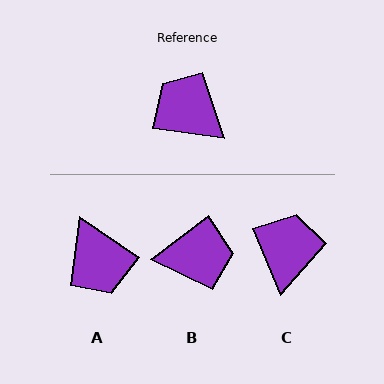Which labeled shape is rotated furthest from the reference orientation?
A, about 153 degrees away.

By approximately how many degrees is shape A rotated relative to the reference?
Approximately 153 degrees counter-clockwise.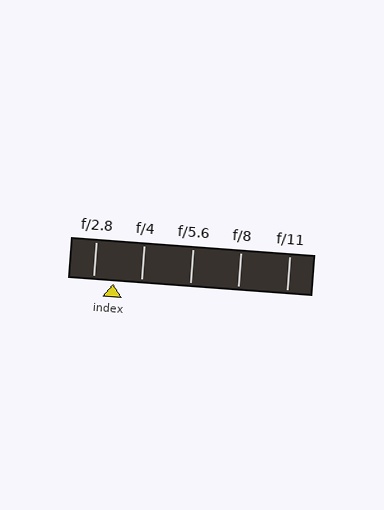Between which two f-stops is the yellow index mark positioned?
The index mark is between f/2.8 and f/4.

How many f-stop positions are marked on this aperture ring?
There are 5 f-stop positions marked.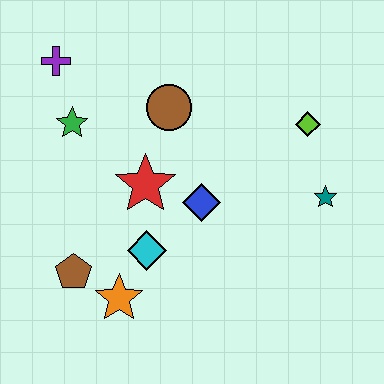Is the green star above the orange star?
Yes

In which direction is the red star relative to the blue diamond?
The red star is to the left of the blue diamond.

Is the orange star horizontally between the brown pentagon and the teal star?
Yes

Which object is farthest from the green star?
The teal star is farthest from the green star.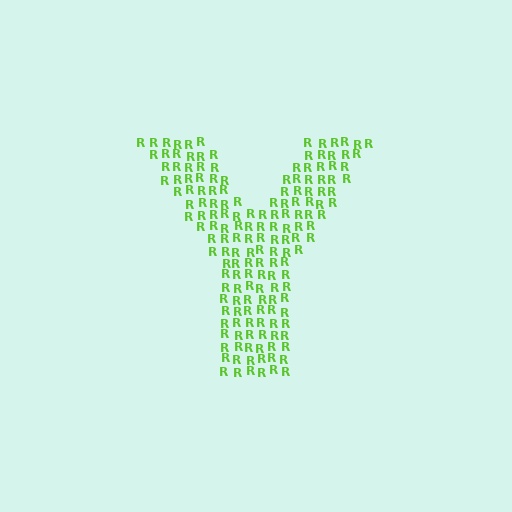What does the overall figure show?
The overall figure shows the letter Y.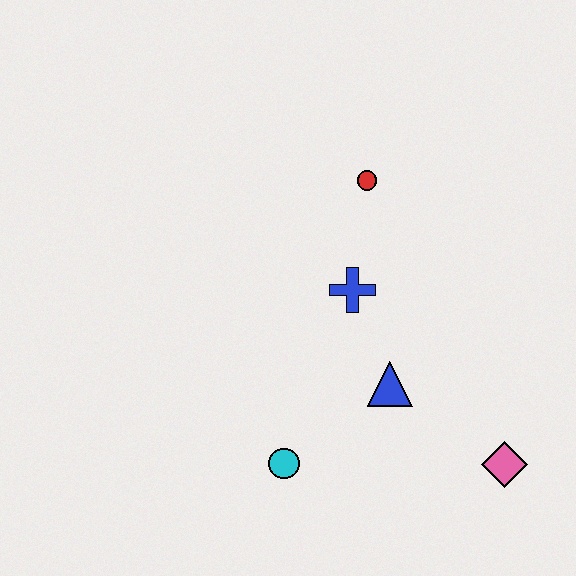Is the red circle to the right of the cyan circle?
Yes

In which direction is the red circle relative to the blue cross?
The red circle is above the blue cross.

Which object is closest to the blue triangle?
The blue cross is closest to the blue triangle.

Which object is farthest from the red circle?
The pink diamond is farthest from the red circle.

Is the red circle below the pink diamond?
No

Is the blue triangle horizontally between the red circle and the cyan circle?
No